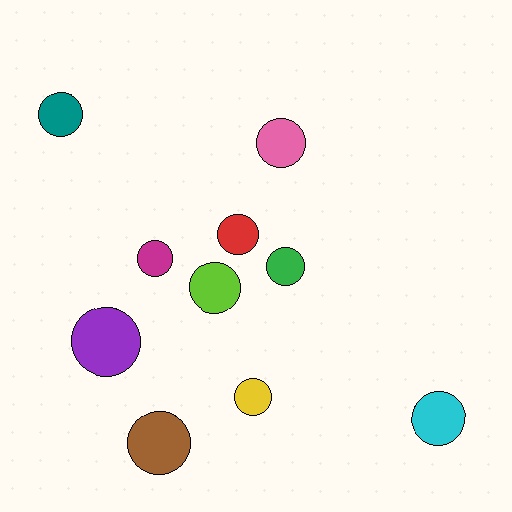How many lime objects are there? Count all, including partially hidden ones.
There is 1 lime object.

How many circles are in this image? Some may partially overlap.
There are 10 circles.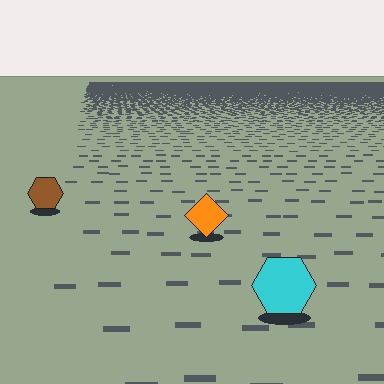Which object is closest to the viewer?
The cyan hexagon is closest. The texture marks near it are larger and more spread out.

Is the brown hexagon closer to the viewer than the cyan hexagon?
No. The cyan hexagon is closer — you can tell from the texture gradient: the ground texture is coarser near it.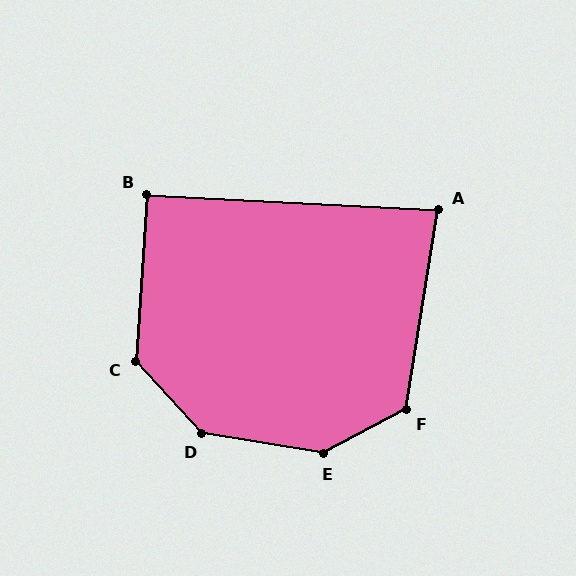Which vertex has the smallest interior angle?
A, at approximately 84 degrees.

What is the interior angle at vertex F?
Approximately 127 degrees (obtuse).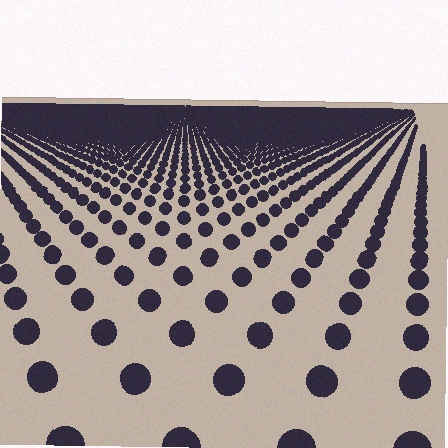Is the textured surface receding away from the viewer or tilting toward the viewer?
The surface is receding away from the viewer. Texture elements get smaller and denser toward the top.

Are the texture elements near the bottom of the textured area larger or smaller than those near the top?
Larger. Near the bottom, elements are closer to the viewer and appear at a bigger on-screen size.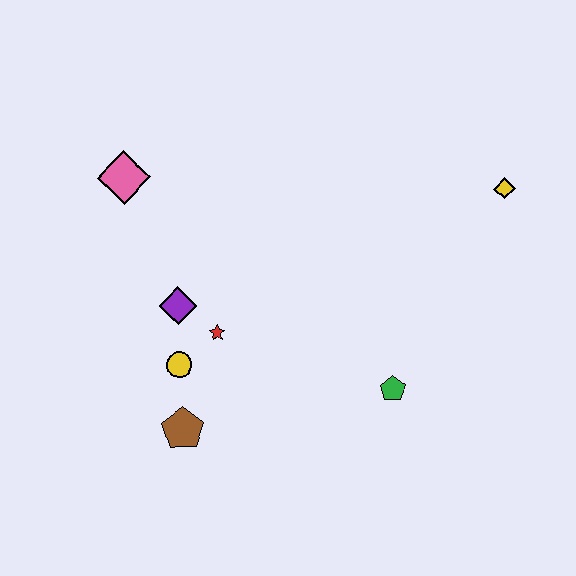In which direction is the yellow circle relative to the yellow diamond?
The yellow circle is to the left of the yellow diamond.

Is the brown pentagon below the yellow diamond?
Yes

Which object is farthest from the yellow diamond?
The brown pentagon is farthest from the yellow diamond.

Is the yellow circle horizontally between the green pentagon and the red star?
No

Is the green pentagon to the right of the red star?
Yes